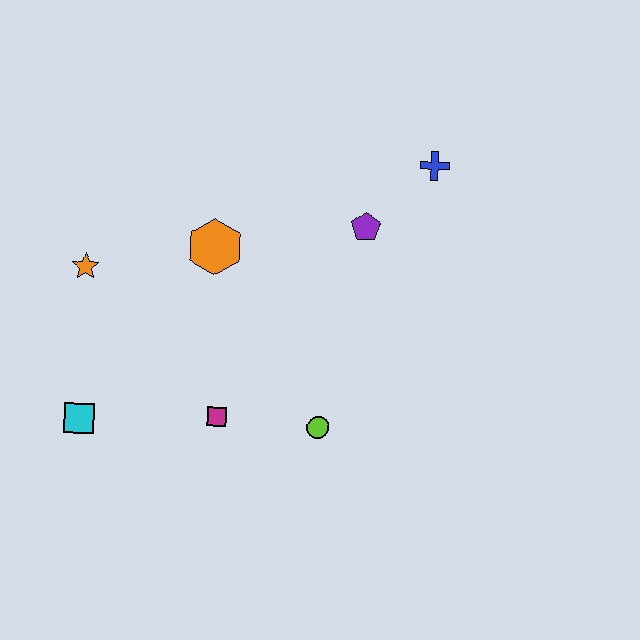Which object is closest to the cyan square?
The magenta square is closest to the cyan square.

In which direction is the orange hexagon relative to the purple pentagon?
The orange hexagon is to the left of the purple pentagon.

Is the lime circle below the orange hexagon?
Yes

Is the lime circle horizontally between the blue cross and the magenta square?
Yes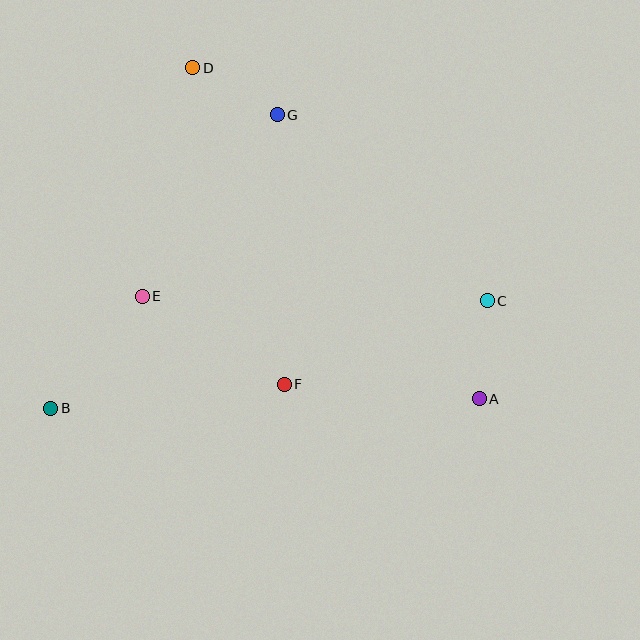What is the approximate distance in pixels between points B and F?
The distance between B and F is approximately 235 pixels.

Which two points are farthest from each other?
Points B and C are farthest from each other.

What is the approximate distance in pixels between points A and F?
The distance between A and F is approximately 195 pixels.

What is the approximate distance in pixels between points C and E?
The distance between C and E is approximately 345 pixels.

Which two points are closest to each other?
Points D and G are closest to each other.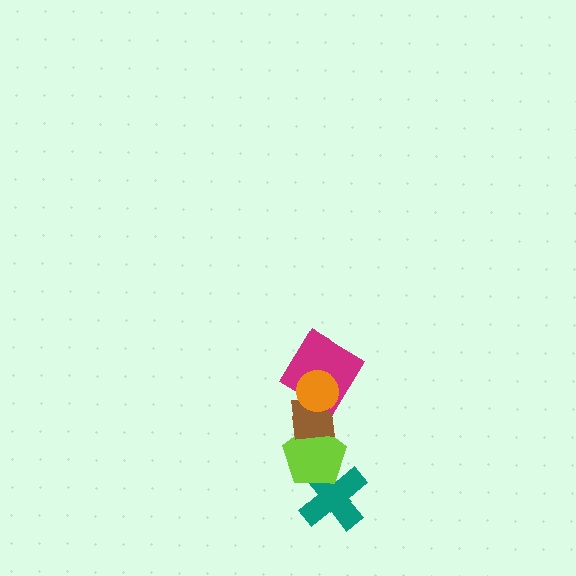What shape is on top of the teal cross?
The lime pentagon is on top of the teal cross.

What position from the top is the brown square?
The brown square is 3rd from the top.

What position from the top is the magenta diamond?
The magenta diamond is 2nd from the top.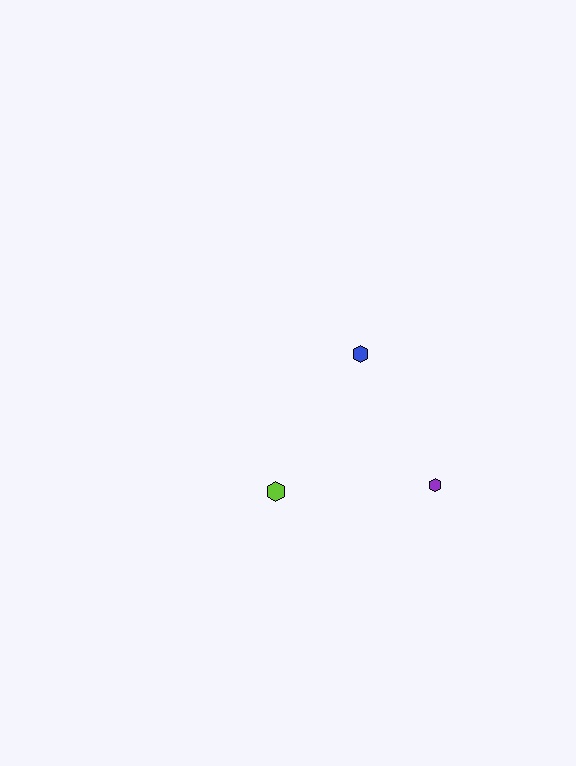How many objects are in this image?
There are 3 objects.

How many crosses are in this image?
There are no crosses.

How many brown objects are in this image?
There are no brown objects.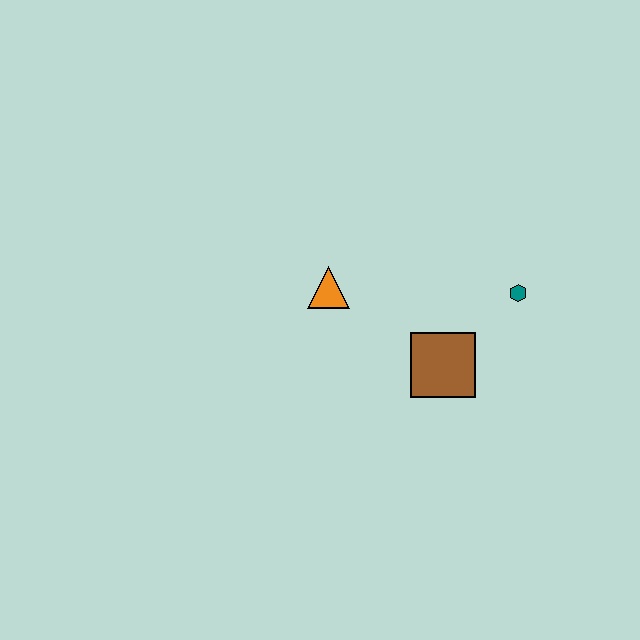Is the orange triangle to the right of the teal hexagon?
No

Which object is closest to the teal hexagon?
The brown square is closest to the teal hexagon.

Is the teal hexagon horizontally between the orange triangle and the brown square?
No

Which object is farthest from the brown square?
The orange triangle is farthest from the brown square.